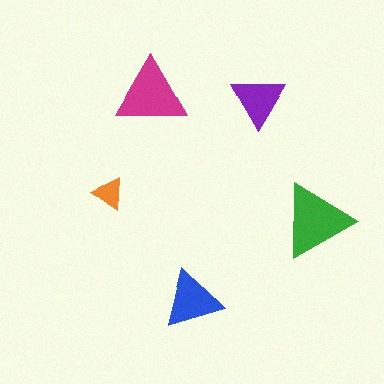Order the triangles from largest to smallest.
the green one, the magenta one, the blue one, the purple one, the orange one.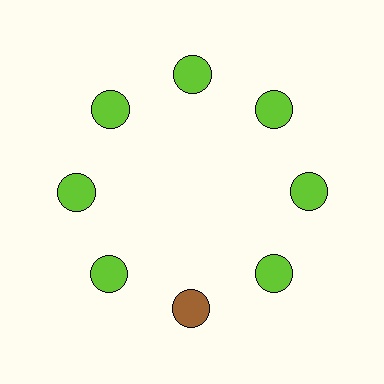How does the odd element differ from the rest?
It has a different color: brown instead of lime.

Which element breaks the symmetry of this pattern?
The brown circle at roughly the 6 o'clock position breaks the symmetry. All other shapes are lime circles.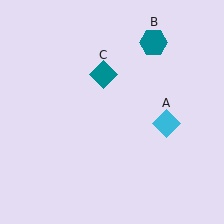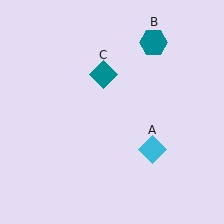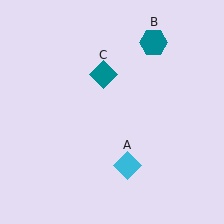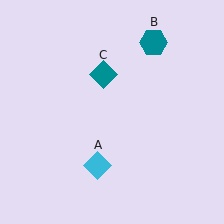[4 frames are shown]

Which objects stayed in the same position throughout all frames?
Teal hexagon (object B) and teal diamond (object C) remained stationary.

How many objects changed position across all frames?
1 object changed position: cyan diamond (object A).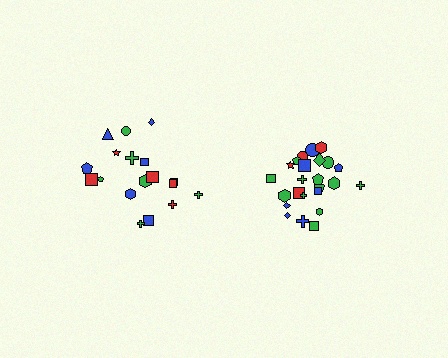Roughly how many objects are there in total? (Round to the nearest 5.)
Roughly 45 objects in total.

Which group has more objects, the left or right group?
The right group.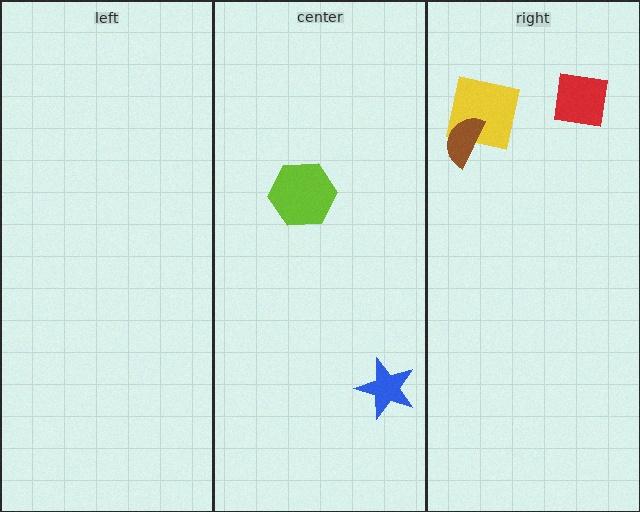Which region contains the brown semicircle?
The right region.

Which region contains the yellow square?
The right region.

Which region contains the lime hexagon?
The center region.